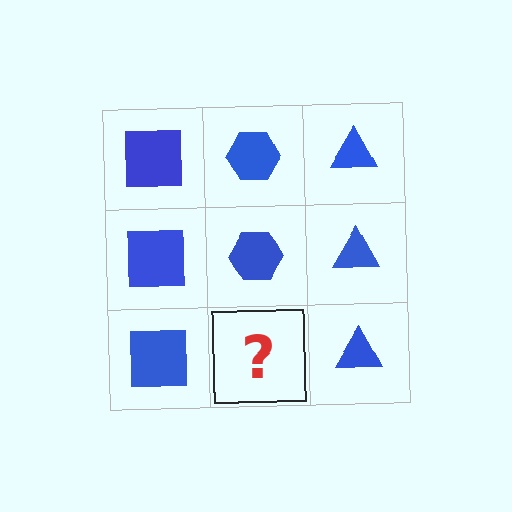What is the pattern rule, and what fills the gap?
The rule is that each column has a consistent shape. The gap should be filled with a blue hexagon.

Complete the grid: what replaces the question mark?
The question mark should be replaced with a blue hexagon.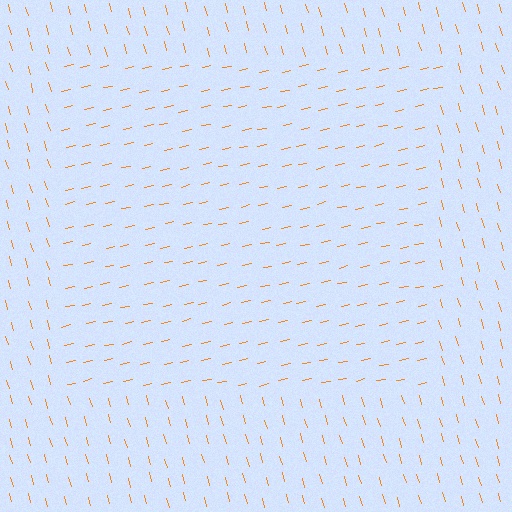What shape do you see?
I see a rectangle.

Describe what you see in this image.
The image is filled with small orange line segments. A rectangle region in the image has lines oriented differently from the surrounding lines, creating a visible texture boundary.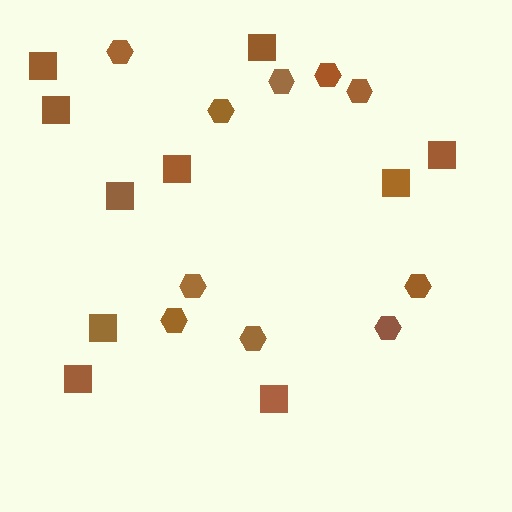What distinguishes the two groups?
There are 2 groups: one group of hexagons (10) and one group of squares (10).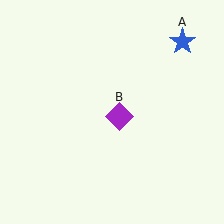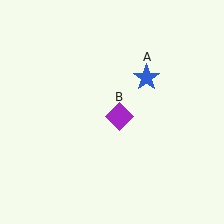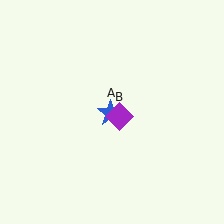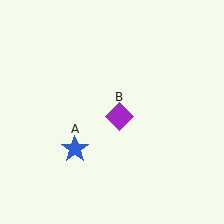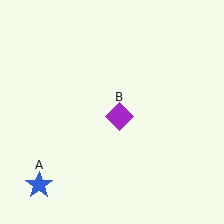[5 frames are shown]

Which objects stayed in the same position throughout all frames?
Purple diamond (object B) remained stationary.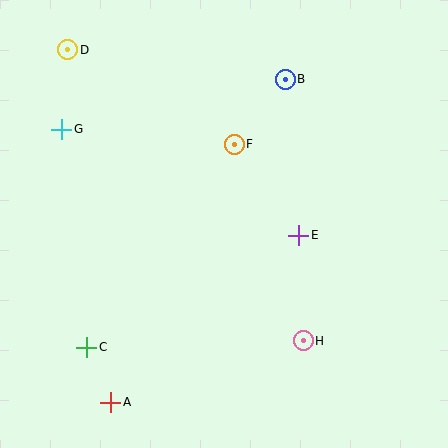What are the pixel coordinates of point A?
Point A is at (111, 402).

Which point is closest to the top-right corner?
Point B is closest to the top-right corner.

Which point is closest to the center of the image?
Point E at (299, 235) is closest to the center.